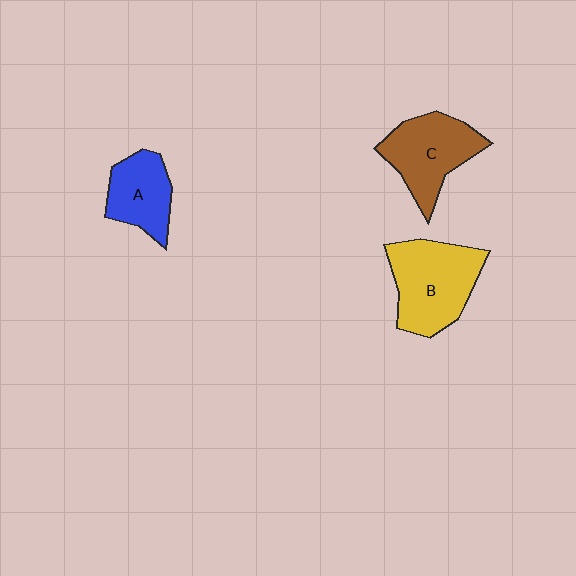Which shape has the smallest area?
Shape A (blue).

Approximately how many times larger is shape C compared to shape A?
Approximately 1.3 times.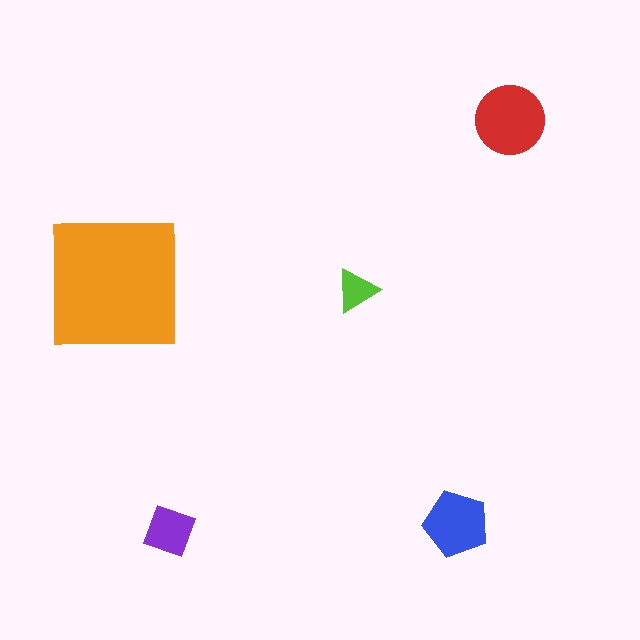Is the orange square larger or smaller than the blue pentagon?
Larger.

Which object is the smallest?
The lime triangle.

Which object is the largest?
The orange square.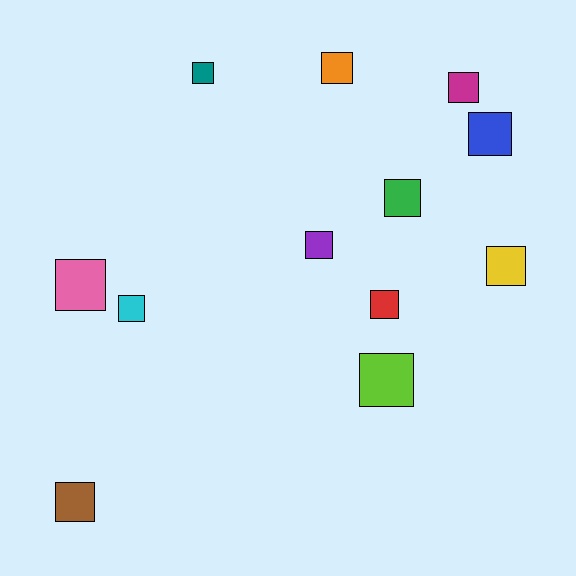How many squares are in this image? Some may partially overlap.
There are 12 squares.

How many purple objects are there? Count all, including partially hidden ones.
There is 1 purple object.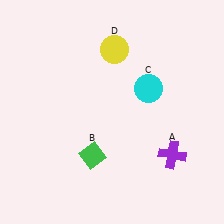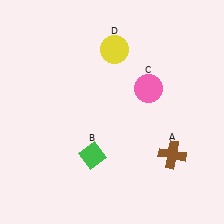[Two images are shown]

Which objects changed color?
A changed from purple to brown. C changed from cyan to pink.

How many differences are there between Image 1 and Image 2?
There are 2 differences between the two images.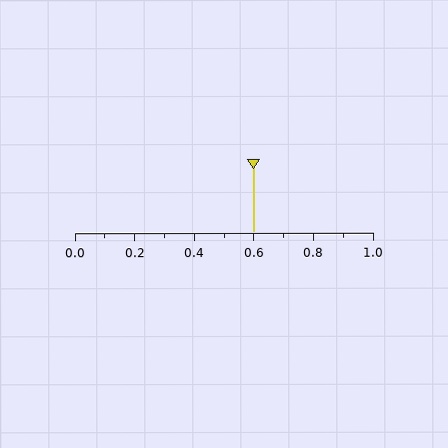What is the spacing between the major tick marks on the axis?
The major ticks are spaced 0.2 apart.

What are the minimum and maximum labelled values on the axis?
The axis runs from 0.0 to 1.0.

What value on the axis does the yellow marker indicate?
The marker indicates approximately 0.6.